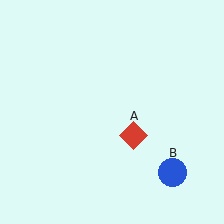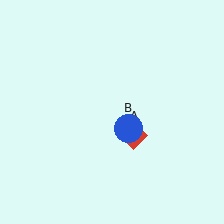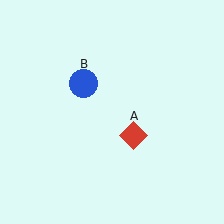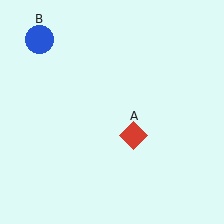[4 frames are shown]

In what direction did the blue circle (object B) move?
The blue circle (object B) moved up and to the left.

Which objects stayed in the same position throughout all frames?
Red diamond (object A) remained stationary.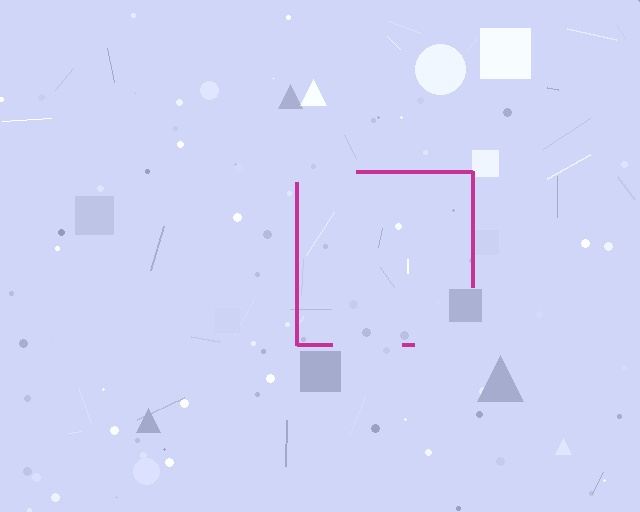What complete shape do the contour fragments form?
The contour fragments form a square.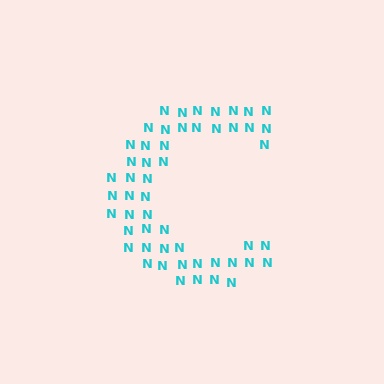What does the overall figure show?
The overall figure shows the letter C.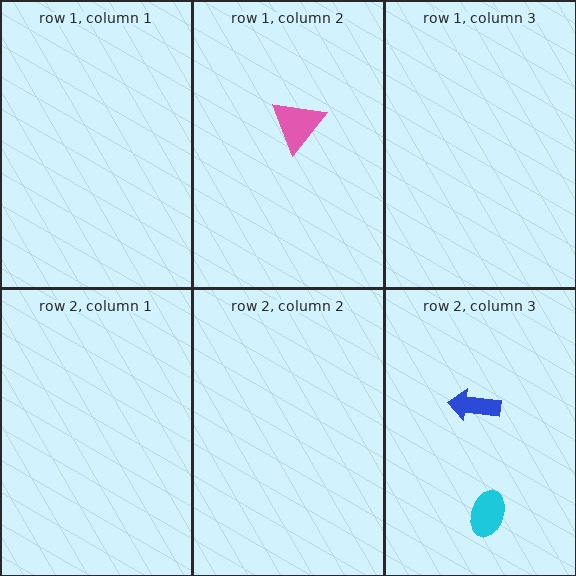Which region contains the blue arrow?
The row 2, column 3 region.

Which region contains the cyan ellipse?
The row 2, column 3 region.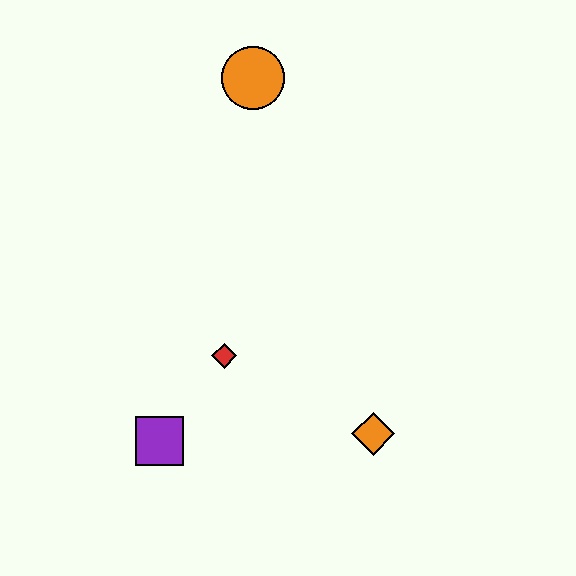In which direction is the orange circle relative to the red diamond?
The orange circle is above the red diamond.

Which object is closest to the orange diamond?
The red diamond is closest to the orange diamond.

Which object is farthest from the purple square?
The orange circle is farthest from the purple square.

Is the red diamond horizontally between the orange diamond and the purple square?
Yes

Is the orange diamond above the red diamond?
No